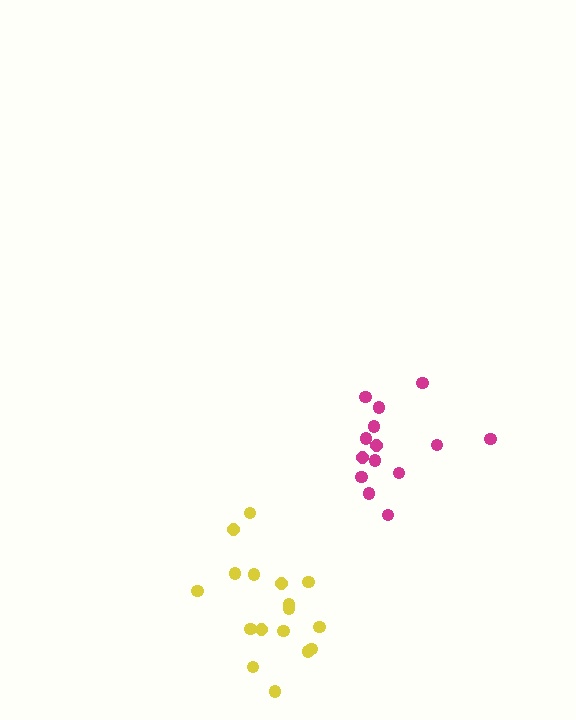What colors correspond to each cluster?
The clusters are colored: magenta, yellow.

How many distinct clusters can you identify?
There are 2 distinct clusters.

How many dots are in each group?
Group 1: 14 dots, Group 2: 17 dots (31 total).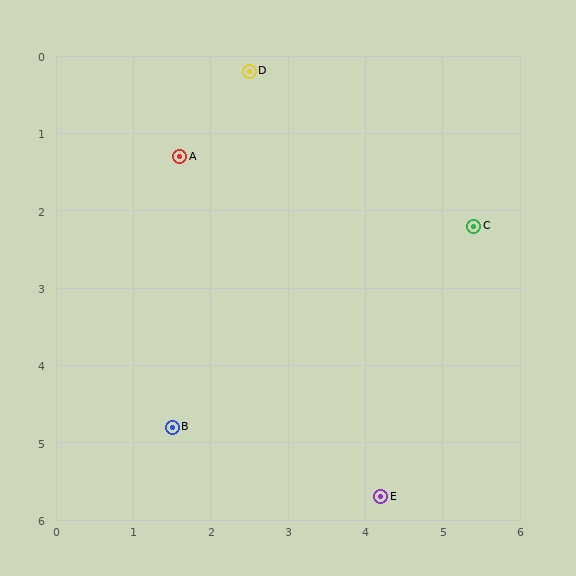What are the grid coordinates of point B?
Point B is at approximately (1.5, 4.8).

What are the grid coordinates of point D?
Point D is at approximately (2.5, 0.2).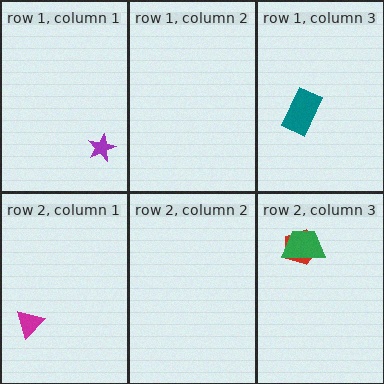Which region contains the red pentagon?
The row 2, column 3 region.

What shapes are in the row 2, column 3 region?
The red pentagon, the green trapezoid.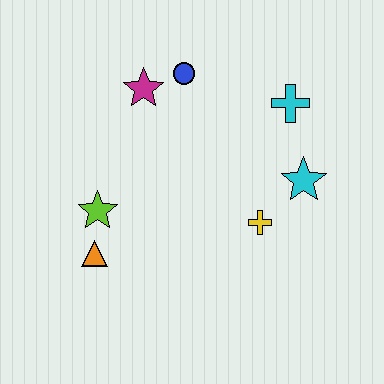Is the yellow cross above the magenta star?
No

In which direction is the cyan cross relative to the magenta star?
The cyan cross is to the right of the magenta star.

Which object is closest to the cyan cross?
The cyan star is closest to the cyan cross.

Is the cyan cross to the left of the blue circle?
No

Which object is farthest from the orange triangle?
The cyan cross is farthest from the orange triangle.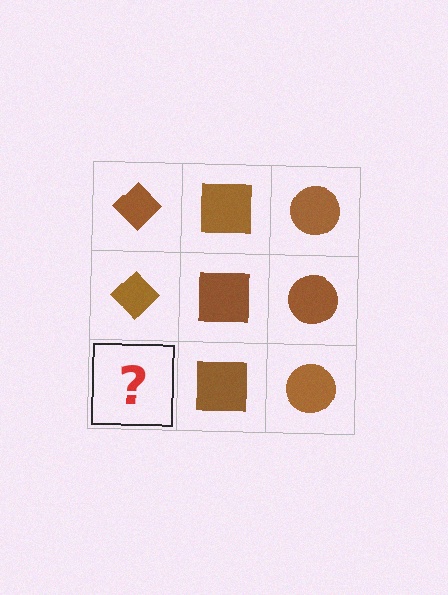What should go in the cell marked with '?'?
The missing cell should contain a brown diamond.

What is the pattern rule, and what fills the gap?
The rule is that each column has a consistent shape. The gap should be filled with a brown diamond.